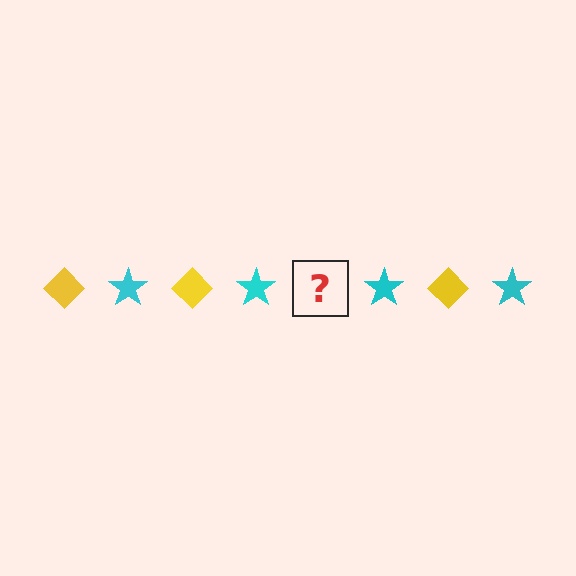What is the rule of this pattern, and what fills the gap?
The rule is that the pattern alternates between yellow diamond and cyan star. The gap should be filled with a yellow diamond.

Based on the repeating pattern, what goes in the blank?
The blank should be a yellow diamond.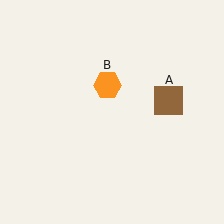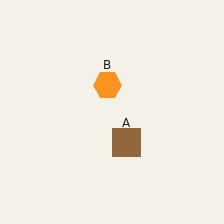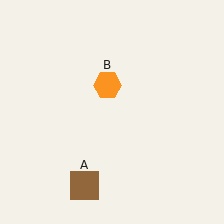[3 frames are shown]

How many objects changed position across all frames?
1 object changed position: brown square (object A).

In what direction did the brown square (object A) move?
The brown square (object A) moved down and to the left.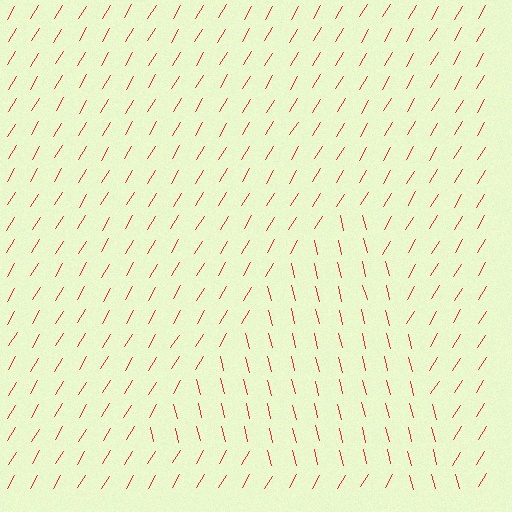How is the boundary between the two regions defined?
The boundary is defined purely by a change in line orientation (approximately 45 degrees difference). All lines are the same color and thickness.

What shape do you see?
I see a triangle.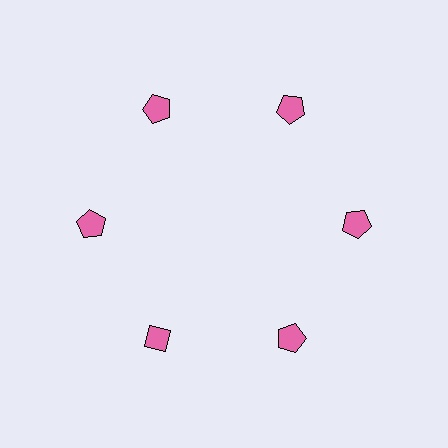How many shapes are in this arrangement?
There are 6 shapes arranged in a ring pattern.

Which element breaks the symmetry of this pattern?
The pink diamond at roughly the 7 o'clock position breaks the symmetry. All other shapes are pink pentagons.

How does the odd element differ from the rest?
It has a different shape: diamond instead of pentagon.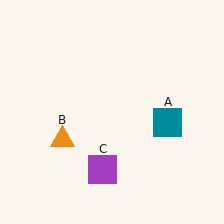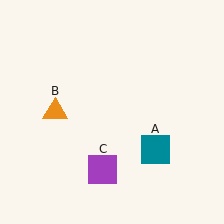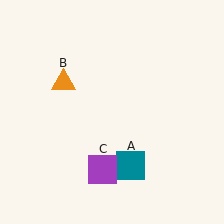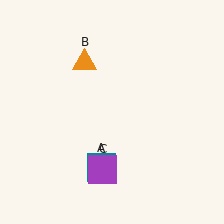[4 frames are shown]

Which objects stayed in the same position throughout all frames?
Purple square (object C) remained stationary.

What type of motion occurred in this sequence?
The teal square (object A), orange triangle (object B) rotated clockwise around the center of the scene.